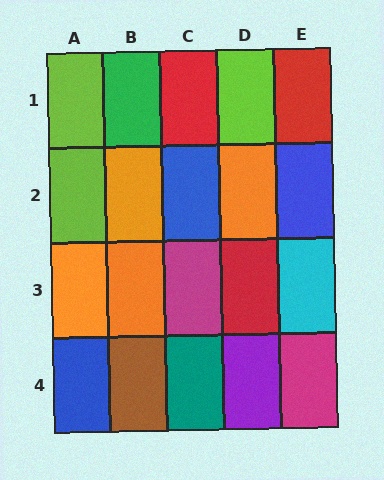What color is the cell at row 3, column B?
Orange.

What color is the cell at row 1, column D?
Lime.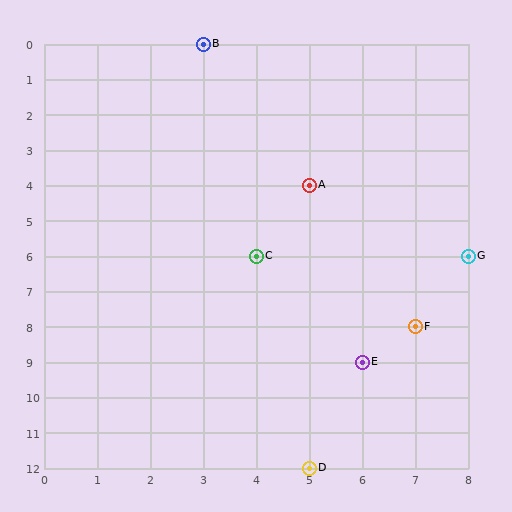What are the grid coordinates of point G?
Point G is at grid coordinates (8, 6).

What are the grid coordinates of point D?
Point D is at grid coordinates (5, 12).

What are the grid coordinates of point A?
Point A is at grid coordinates (5, 4).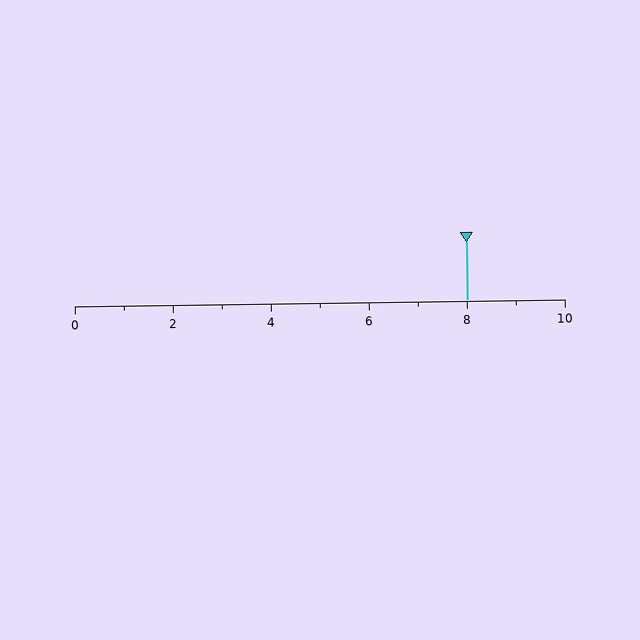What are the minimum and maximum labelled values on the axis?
The axis runs from 0 to 10.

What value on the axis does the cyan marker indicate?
The marker indicates approximately 8.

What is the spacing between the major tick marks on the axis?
The major ticks are spaced 2 apart.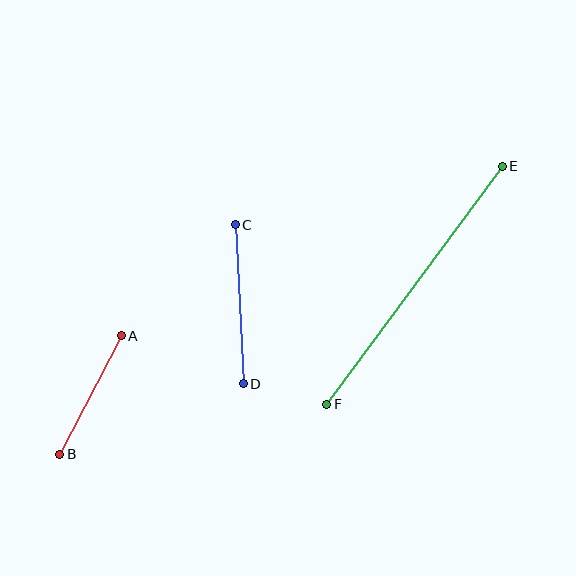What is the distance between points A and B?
The distance is approximately 134 pixels.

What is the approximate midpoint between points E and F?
The midpoint is at approximately (415, 285) pixels.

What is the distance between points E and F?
The distance is approximately 296 pixels.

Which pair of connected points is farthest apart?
Points E and F are farthest apart.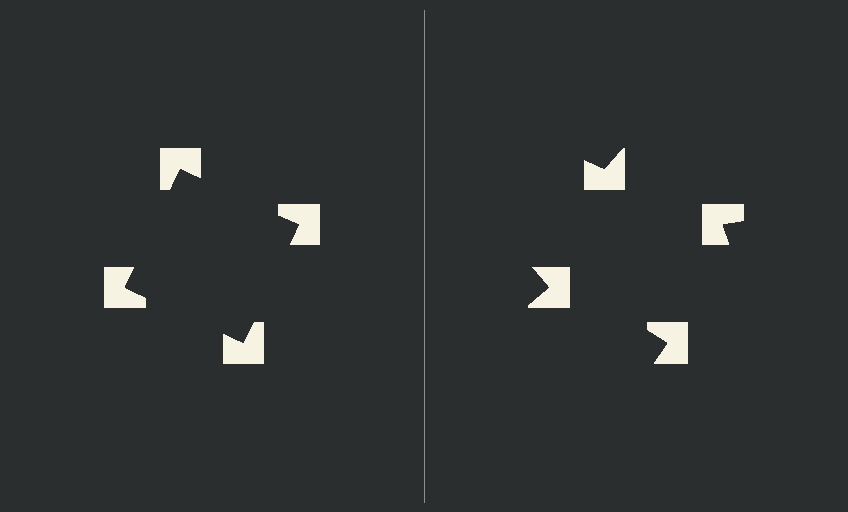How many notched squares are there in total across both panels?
8 — 4 on each side.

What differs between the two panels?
The notched squares are positioned identically on both sides; only the wedge orientations differ. On the left they align to a square; on the right they are misaligned.